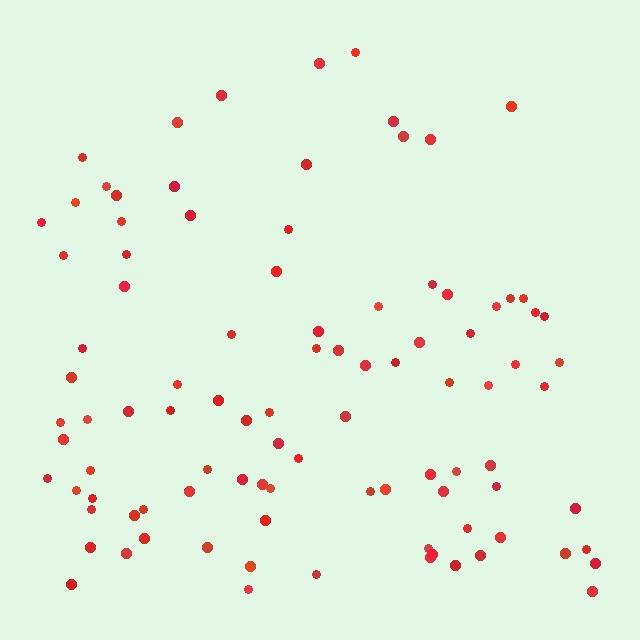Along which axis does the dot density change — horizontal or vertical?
Vertical.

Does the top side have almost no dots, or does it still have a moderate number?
Still a moderate number, just noticeably fewer than the bottom.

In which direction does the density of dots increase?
From top to bottom, with the bottom side densest.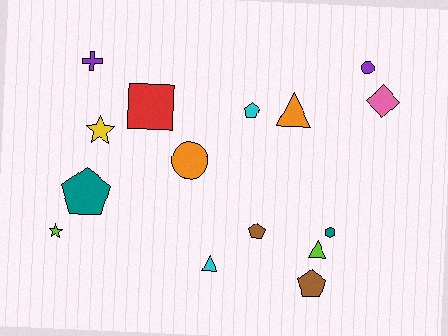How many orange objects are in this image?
There are 2 orange objects.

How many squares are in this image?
There is 1 square.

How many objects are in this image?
There are 15 objects.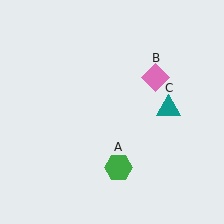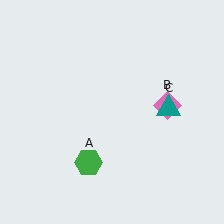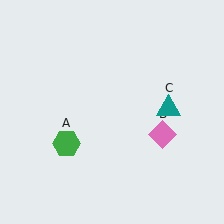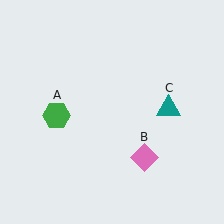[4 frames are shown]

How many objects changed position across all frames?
2 objects changed position: green hexagon (object A), pink diamond (object B).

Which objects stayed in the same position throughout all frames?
Teal triangle (object C) remained stationary.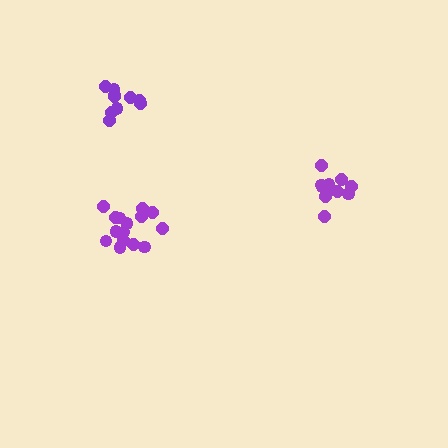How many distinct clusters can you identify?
There are 3 distinct clusters.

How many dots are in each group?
Group 1: 15 dots, Group 2: 11 dots, Group 3: 10 dots (36 total).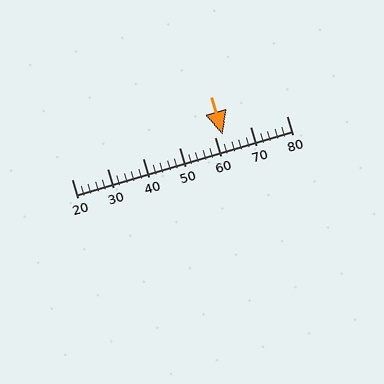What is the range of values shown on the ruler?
The ruler shows values from 20 to 80.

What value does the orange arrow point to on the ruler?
The orange arrow points to approximately 62.